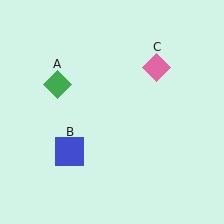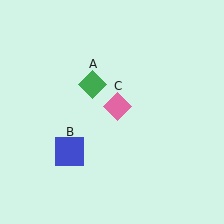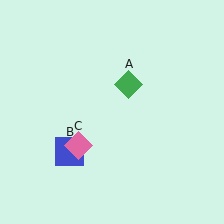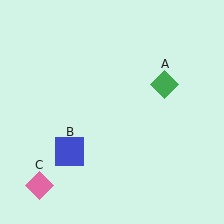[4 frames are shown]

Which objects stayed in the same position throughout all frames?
Blue square (object B) remained stationary.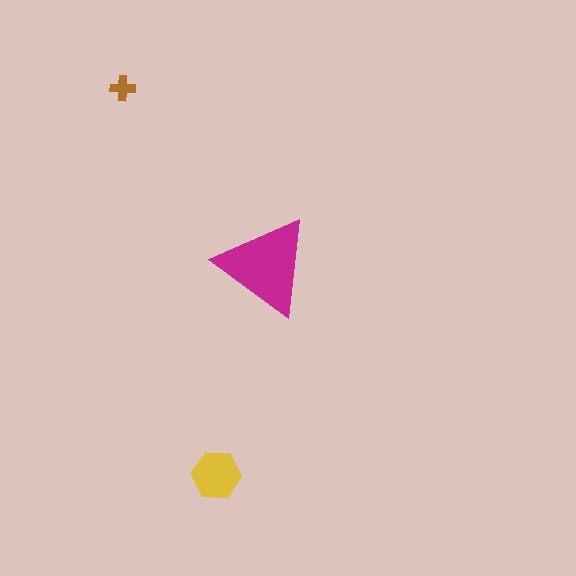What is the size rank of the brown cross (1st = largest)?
3rd.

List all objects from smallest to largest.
The brown cross, the yellow hexagon, the magenta triangle.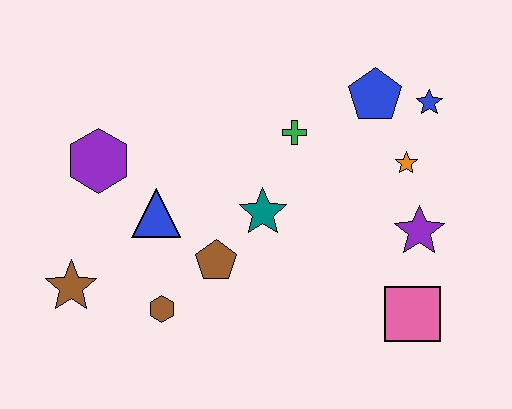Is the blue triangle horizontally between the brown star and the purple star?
Yes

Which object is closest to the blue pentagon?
The blue star is closest to the blue pentagon.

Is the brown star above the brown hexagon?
Yes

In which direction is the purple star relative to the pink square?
The purple star is above the pink square.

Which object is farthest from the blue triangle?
The blue star is farthest from the blue triangle.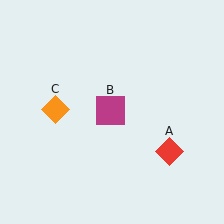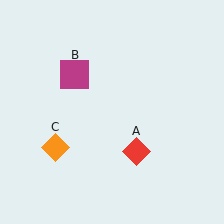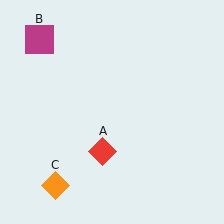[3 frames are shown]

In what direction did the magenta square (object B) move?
The magenta square (object B) moved up and to the left.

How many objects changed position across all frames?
3 objects changed position: red diamond (object A), magenta square (object B), orange diamond (object C).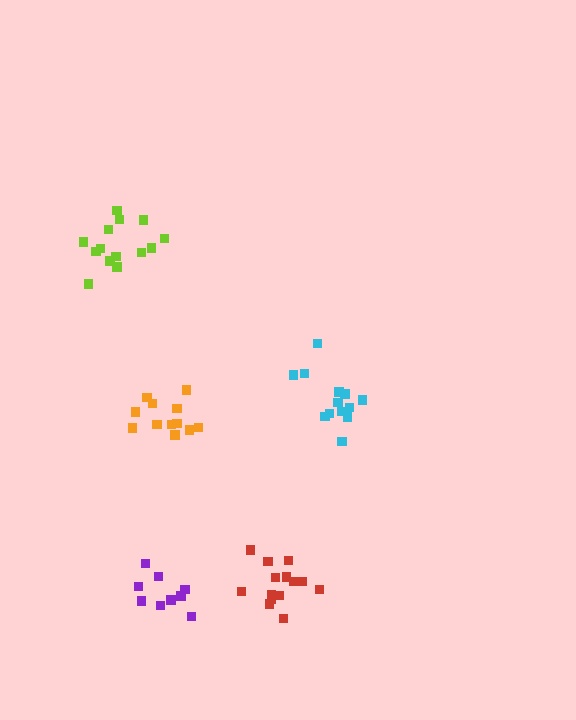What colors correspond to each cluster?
The clusters are colored: cyan, orange, purple, lime, red.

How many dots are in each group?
Group 1: 13 dots, Group 2: 12 dots, Group 3: 9 dots, Group 4: 14 dots, Group 5: 14 dots (62 total).